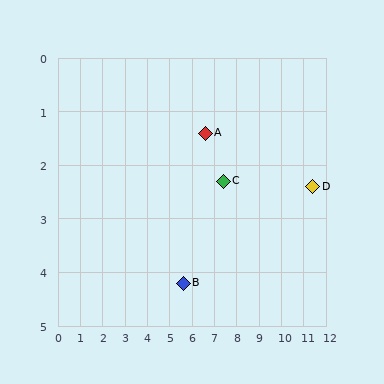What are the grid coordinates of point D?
Point D is at approximately (11.4, 2.4).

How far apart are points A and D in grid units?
Points A and D are about 4.9 grid units apart.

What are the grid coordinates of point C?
Point C is at approximately (7.4, 2.3).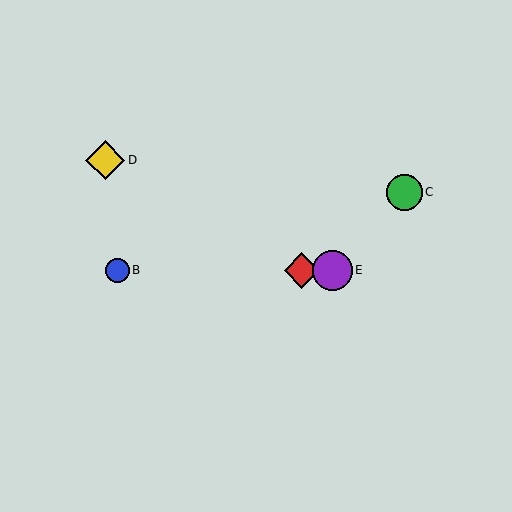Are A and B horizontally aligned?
Yes, both are at y≈270.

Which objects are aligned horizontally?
Objects A, B, E are aligned horizontally.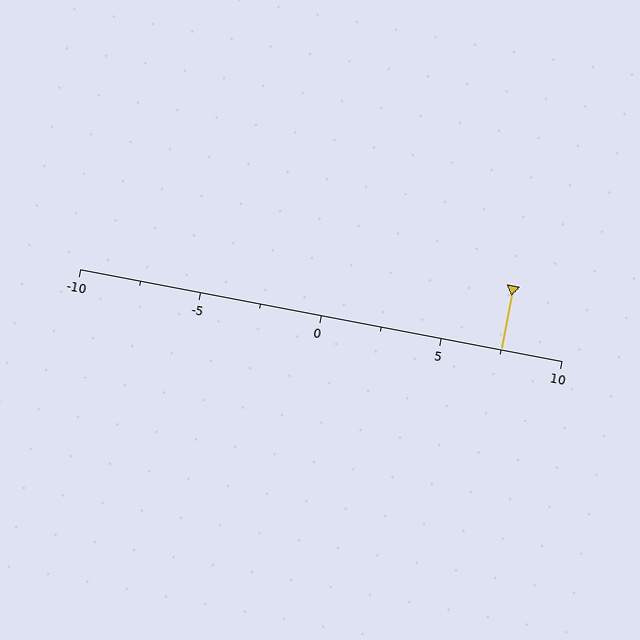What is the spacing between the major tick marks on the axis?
The major ticks are spaced 5 apart.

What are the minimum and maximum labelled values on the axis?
The axis runs from -10 to 10.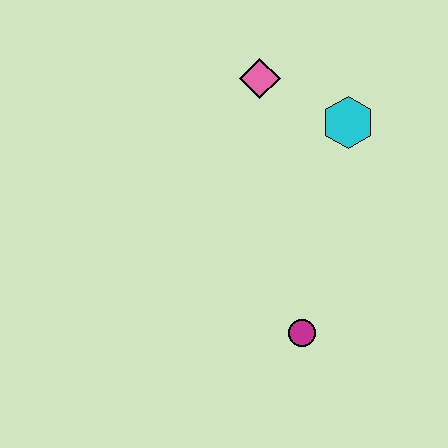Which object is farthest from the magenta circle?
The pink diamond is farthest from the magenta circle.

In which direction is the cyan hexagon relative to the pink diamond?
The cyan hexagon is to the right of the pink diamond.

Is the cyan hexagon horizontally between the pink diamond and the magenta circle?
No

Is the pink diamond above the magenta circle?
Yes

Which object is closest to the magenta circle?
The cyan hexagon is closest to the magenta circle.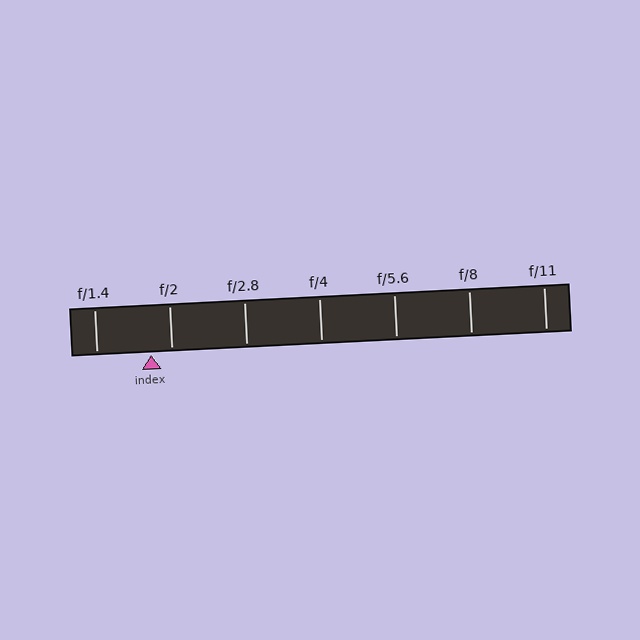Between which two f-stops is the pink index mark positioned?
The index mark is between f/1.4 and f/2.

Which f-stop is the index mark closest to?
The index mark is closest to f/2.